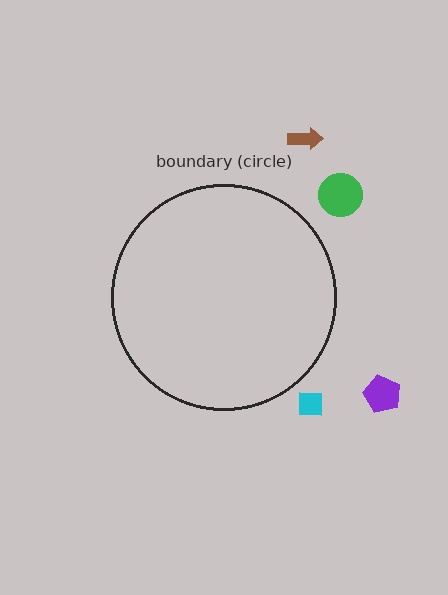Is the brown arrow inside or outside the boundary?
Outside.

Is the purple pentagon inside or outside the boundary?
Outside.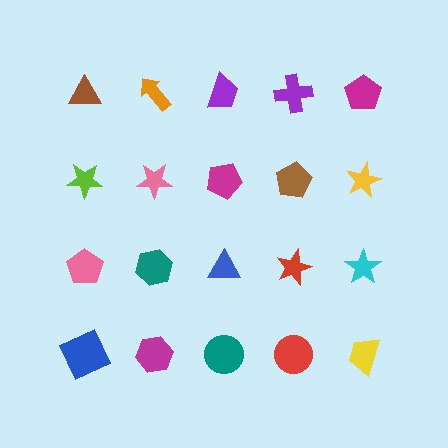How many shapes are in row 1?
5 shapes.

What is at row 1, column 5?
A magenta pentagon.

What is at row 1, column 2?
An orange arrow.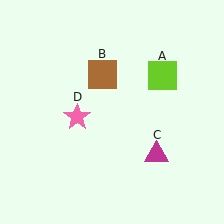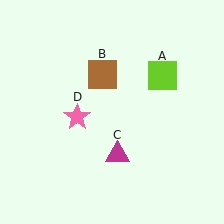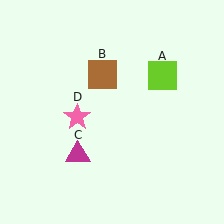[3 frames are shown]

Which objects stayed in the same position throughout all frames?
Lime square (object A) and brown square (object B) and pink star (object D) remained stationary.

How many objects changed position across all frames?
1 object changed position: magenta triangle (object C).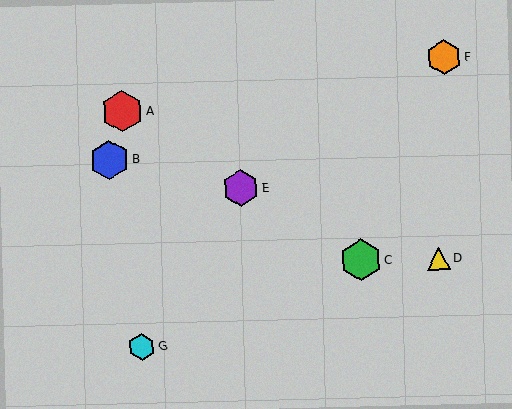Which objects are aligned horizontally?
Objects C, D are aligned horizontally.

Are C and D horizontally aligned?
Yes, both are at y≈260.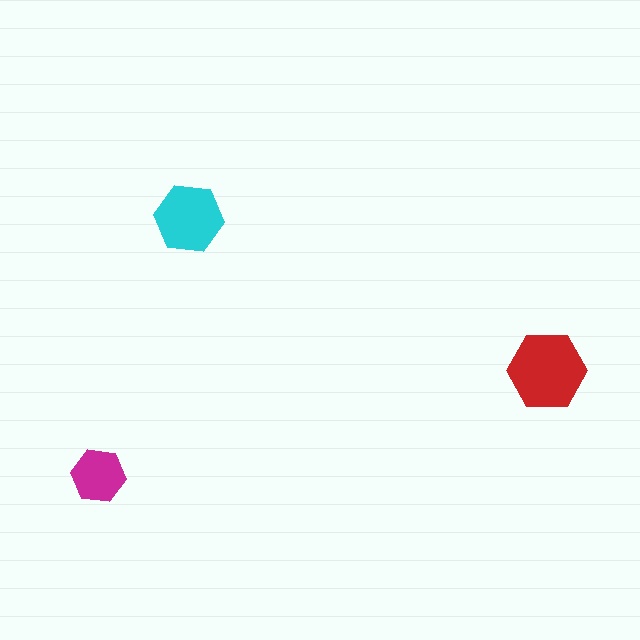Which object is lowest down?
The magenta hexagon is bottommost.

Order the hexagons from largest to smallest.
the red one, the cyan one, the magenta one.